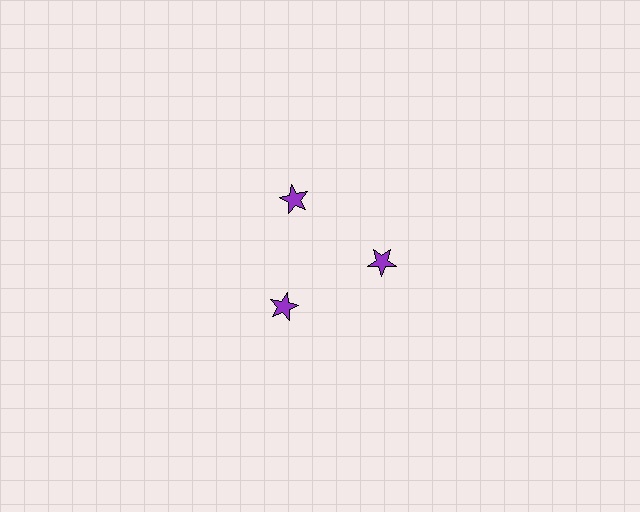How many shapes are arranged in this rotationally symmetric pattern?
There are 3 shapes, arranged in 3 groups of 1.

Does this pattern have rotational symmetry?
Yes, this pattern has 3-fold rotational symmetry. It looks the same after rotating 120 degrees around the center.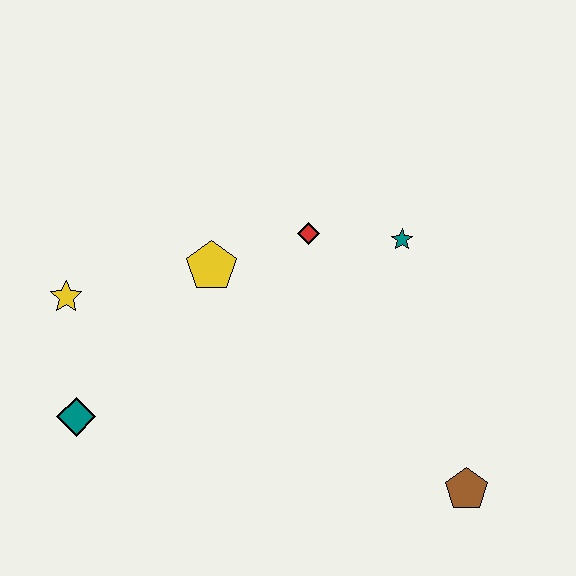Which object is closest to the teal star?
The red diamond is closest to the teal star.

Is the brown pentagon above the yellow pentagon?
No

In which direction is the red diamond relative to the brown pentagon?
The red diamond is above the brown pentagon.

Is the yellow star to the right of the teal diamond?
No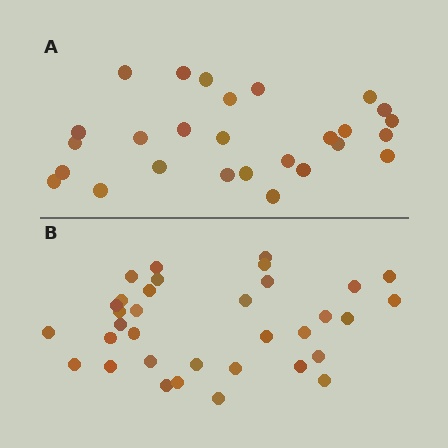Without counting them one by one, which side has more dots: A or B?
Region B (the bottom region) has more dots.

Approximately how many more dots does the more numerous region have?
Region B has roughly 8 or so more dots than region A.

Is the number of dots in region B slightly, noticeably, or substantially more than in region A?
Region B has noticeably more, but not dramatically so. The ratio is roughly 1.3 to 1.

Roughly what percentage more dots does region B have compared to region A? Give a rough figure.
About 25% more.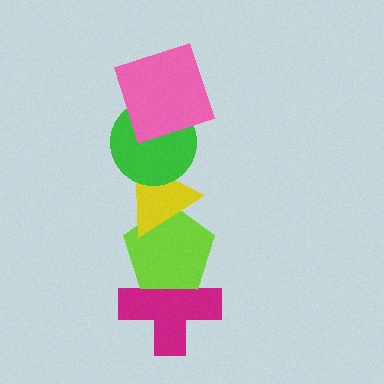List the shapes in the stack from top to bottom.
From top to bottom: the pink square, the green circle, the yellow triangle, the lime pentagon, the magenta cross.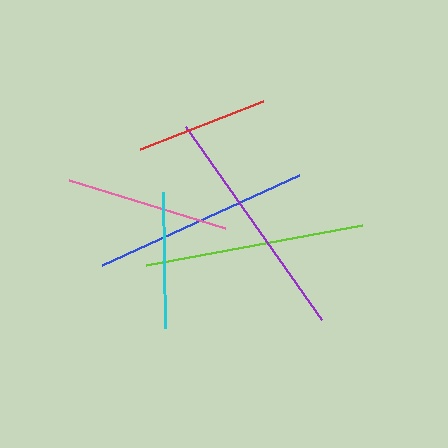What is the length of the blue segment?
The blue segment is approximately 217 pixels long.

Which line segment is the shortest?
The red line is the shortest at approximately 132 pixels.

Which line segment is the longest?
The purple line is the longest at approximately 237 pixels.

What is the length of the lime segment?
The lime segment is approximately 220 pixels long.